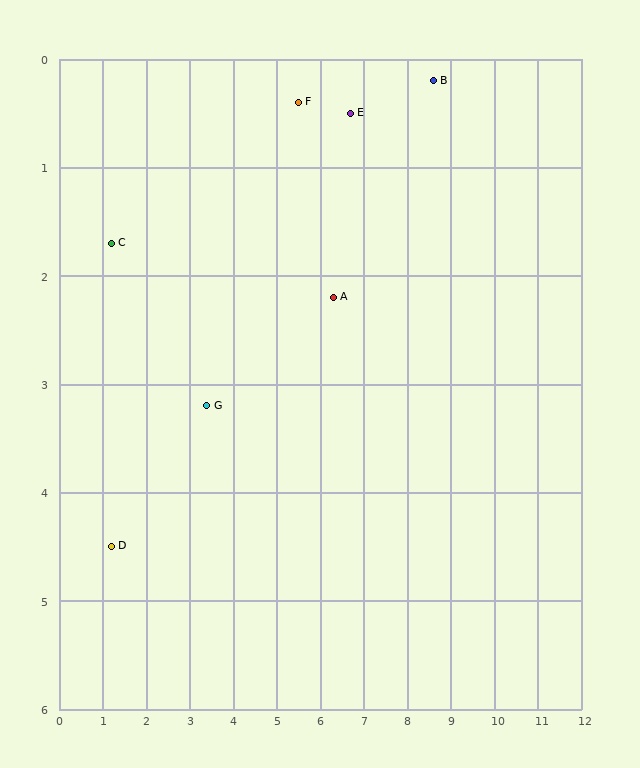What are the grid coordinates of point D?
Point D is at approximately (1.2, 4.5).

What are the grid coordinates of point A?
Point A is at approximately (6.3, 2.2).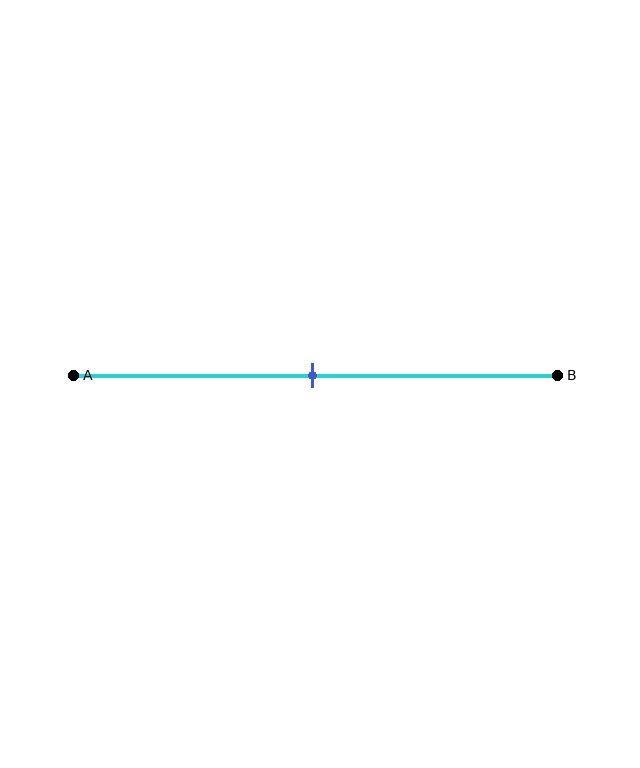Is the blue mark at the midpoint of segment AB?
Yes, the mark is approximately at the midpoint.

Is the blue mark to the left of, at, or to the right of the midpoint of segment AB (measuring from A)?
The blue mark is approximately at the midpoint of segment AB.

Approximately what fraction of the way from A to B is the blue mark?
The blue mark is approximately 50% of the way from A to B.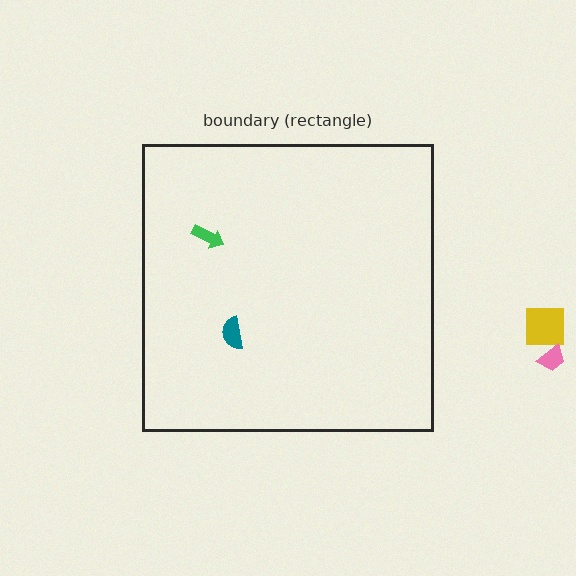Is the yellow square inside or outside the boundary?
Outside.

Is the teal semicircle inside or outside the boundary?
Inside.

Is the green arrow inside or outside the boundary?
Inside.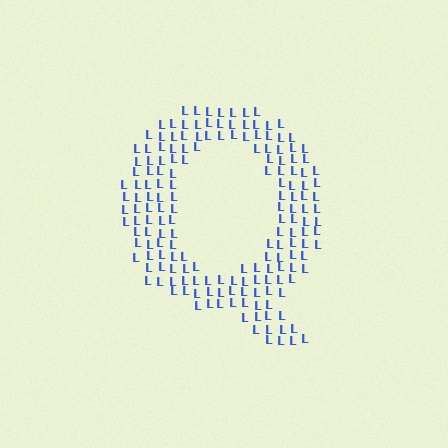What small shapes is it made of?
It is made of small letter L's.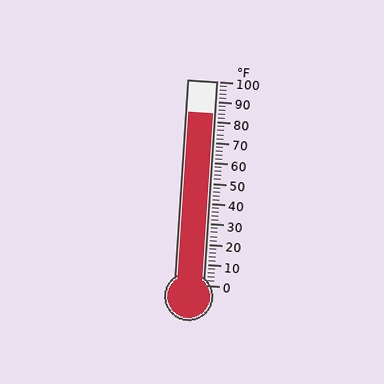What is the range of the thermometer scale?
The thermometer scale ranges from 0°F to 100°F.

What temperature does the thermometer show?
The thermometer shows approximately 84°F.